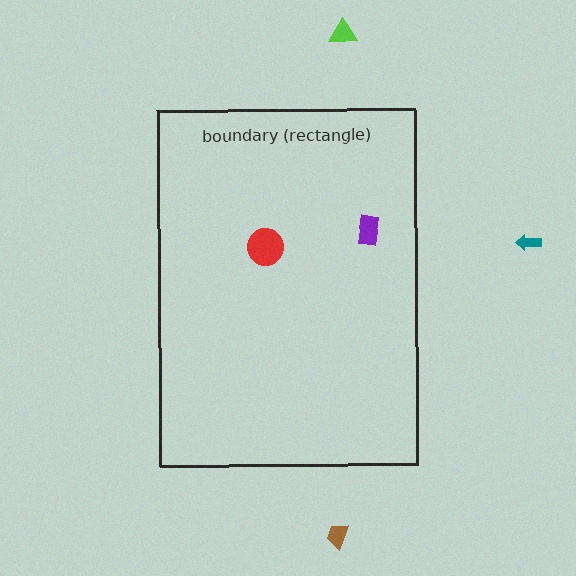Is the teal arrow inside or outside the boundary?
Outside.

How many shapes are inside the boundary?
2 inside, 3 outside.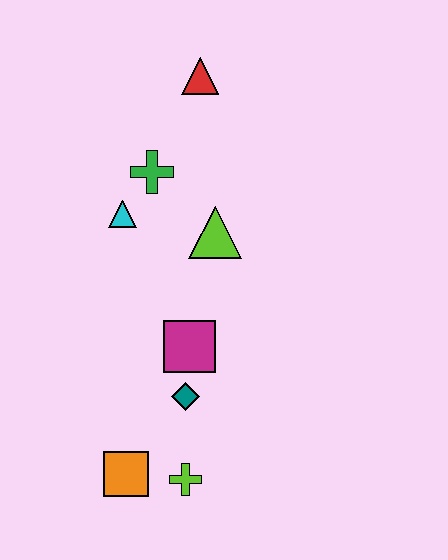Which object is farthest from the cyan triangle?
The lime cross is farthest from the cyan triangle.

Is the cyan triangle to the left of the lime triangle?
Yes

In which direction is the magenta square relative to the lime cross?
The magenta square is above the lime cross.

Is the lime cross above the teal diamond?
No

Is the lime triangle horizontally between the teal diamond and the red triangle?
No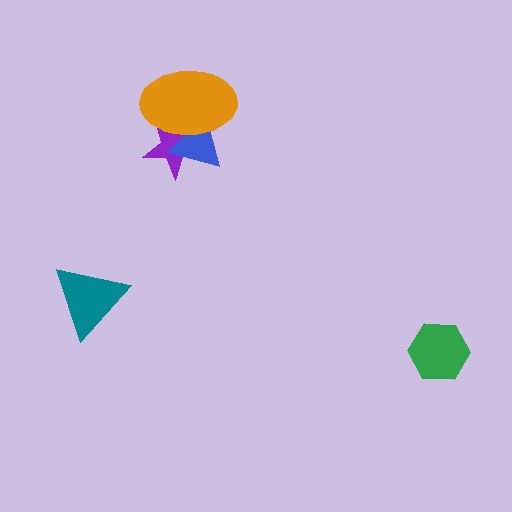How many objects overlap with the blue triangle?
2 objects overlap with the blue triangle.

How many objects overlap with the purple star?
2 objects overlap with the purple star.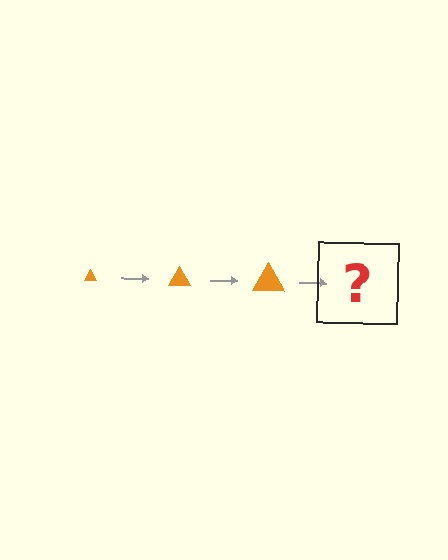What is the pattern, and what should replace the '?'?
The pattern is that the triangle gets progressively larger each step. The '?' should be an orange triangle, larger than the previous one.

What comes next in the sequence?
The next element should be an orange triangle, larger than the previous one.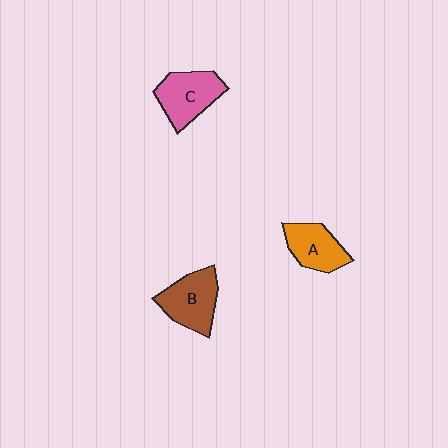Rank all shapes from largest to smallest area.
From largest to smallest: B (brown), C (pink), A (orange).